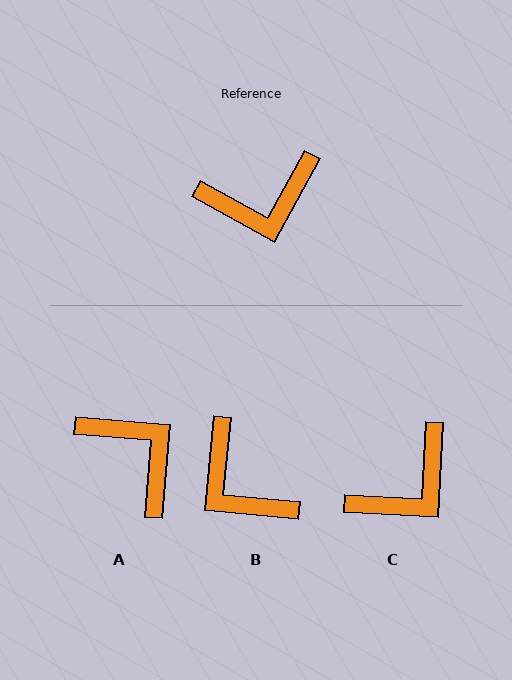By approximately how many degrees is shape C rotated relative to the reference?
Approximately 25 degrees counter-clockwise.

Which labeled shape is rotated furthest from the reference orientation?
A, about 114 degrees away.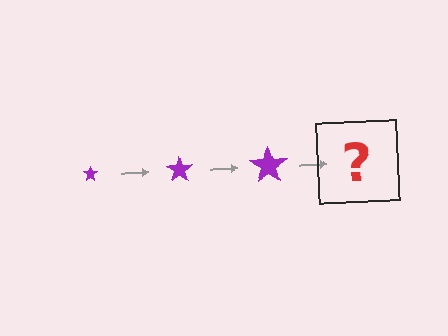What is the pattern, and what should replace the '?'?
The pattern is that the star gets progressively larger each step. The '?' should be a purple star, larger than the previous one.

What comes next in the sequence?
The next element should be a purple star, larger than the previous one.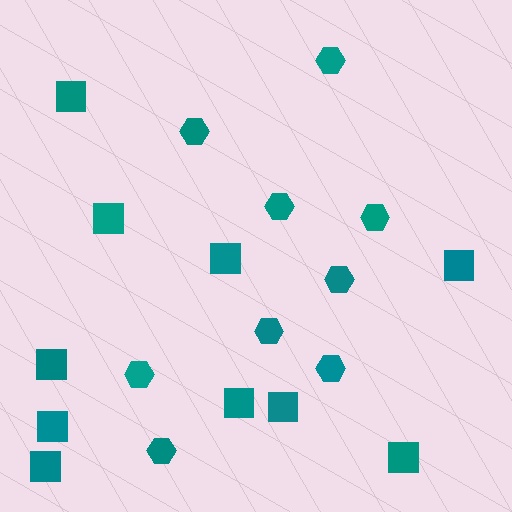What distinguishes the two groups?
There are 2 groups: one group of hexagons (9) and one group of squares (10).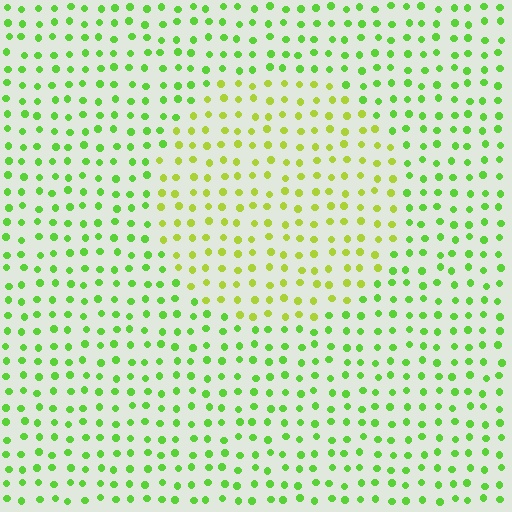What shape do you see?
I see a circle.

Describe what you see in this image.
The image is filled with small lime elements in a uniform arrangement. A circle-shaped region is visible where the elements are tinted to a slightly different hue, forming a subtle color boundary.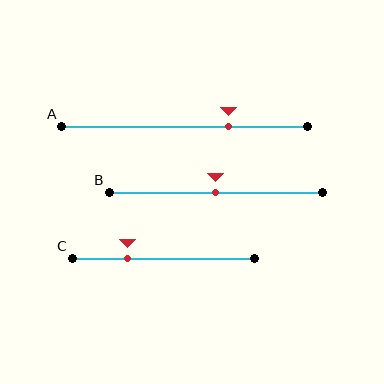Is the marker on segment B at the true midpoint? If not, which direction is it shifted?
Yes, the marker on segment B is at the true midpoint.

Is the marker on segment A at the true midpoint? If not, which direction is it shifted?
No, the marker on segment A is shifted to the right by about 18% of the segment length.